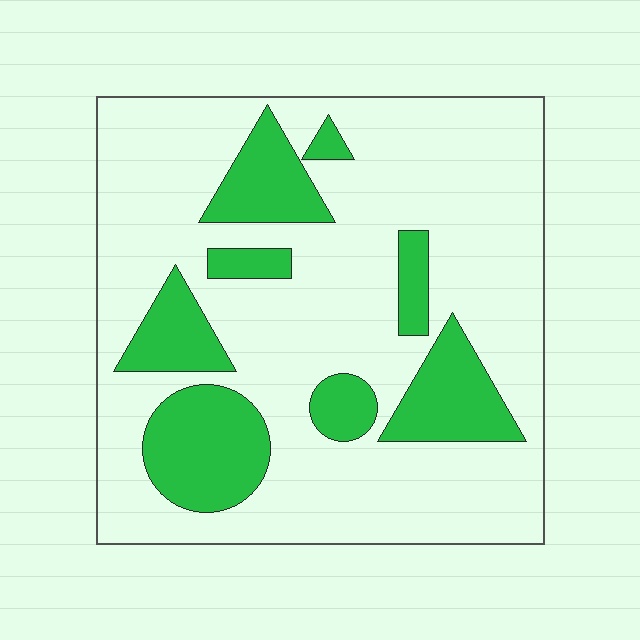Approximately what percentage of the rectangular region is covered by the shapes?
Approximately 25%.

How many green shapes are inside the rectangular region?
8.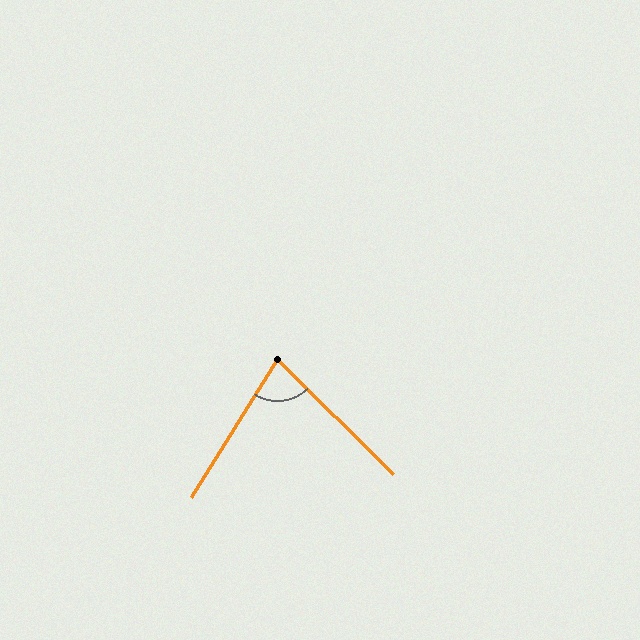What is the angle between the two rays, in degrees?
Approximately 77 degrees.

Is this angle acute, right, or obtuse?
It is acute.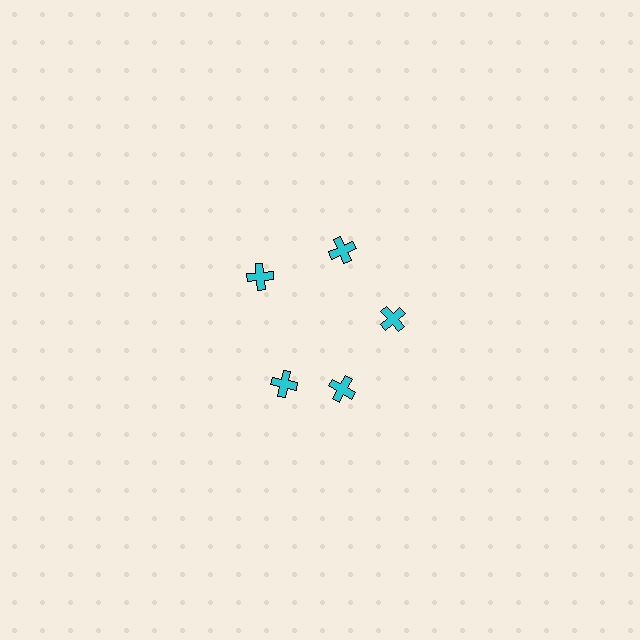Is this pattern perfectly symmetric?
No. The 5 cyan crosses are arranged in a ring, but one element near the 8 o'clock position is rotated out of alignment along the ring, breaking the 5-fold rotational symmetry.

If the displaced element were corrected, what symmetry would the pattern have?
It would have 5-fold rotational symmetry — the pattern would map onto itself every 72 degrees.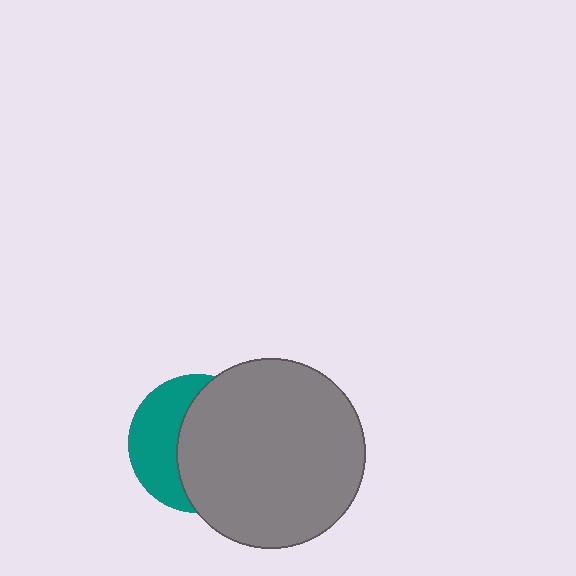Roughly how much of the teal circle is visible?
A small part of it is visible (roughly 39%).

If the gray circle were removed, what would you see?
You would see the complete teal circle.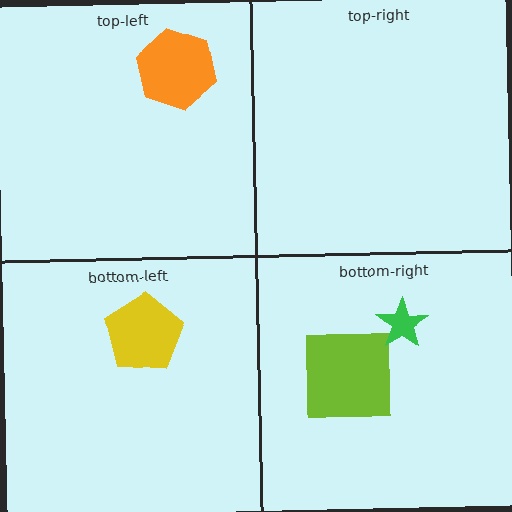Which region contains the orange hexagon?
The top-left region.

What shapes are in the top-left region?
The orange hexagon.